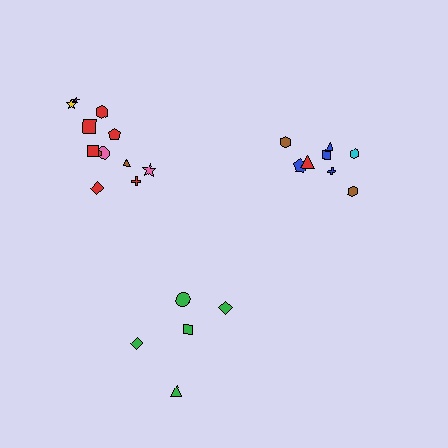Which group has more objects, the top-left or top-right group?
The top-left group.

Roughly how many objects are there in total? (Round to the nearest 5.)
Roughly 25 objects in total.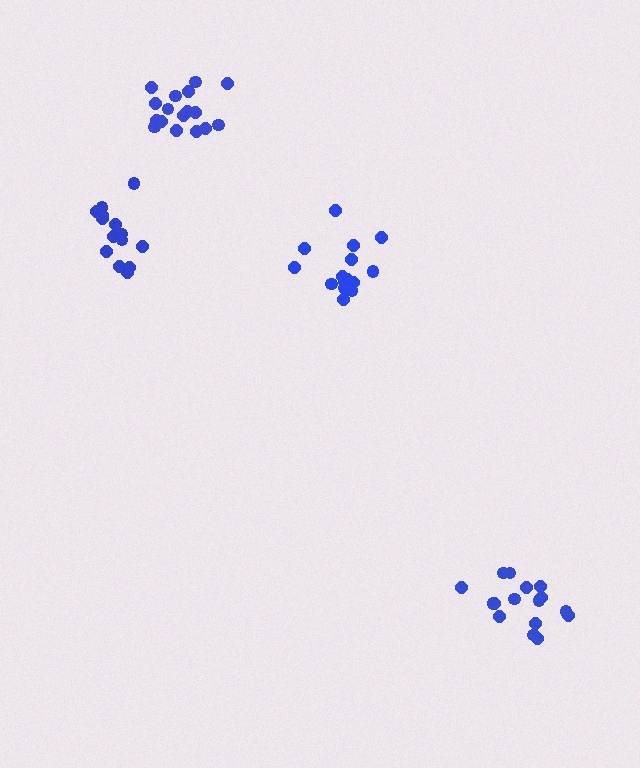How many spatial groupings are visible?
There are 4 spatial groupings.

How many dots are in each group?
Group 1: 16 dots, Group 2: 16 dots, Group 3: 17 dots, Group 4: 14 dots (63 total).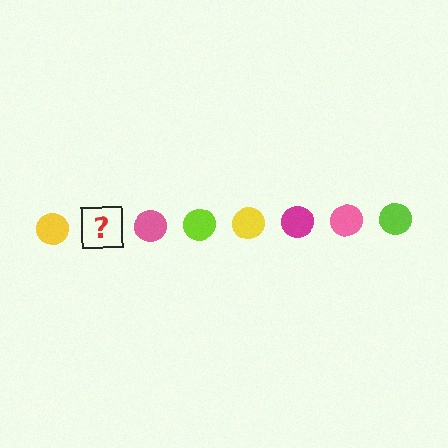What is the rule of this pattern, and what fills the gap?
The rule is that the pattern cycles through yellow, magenta, pink, lime circles. The gap should be filled with a magenta circle.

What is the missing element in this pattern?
The missing element is a magenta circle.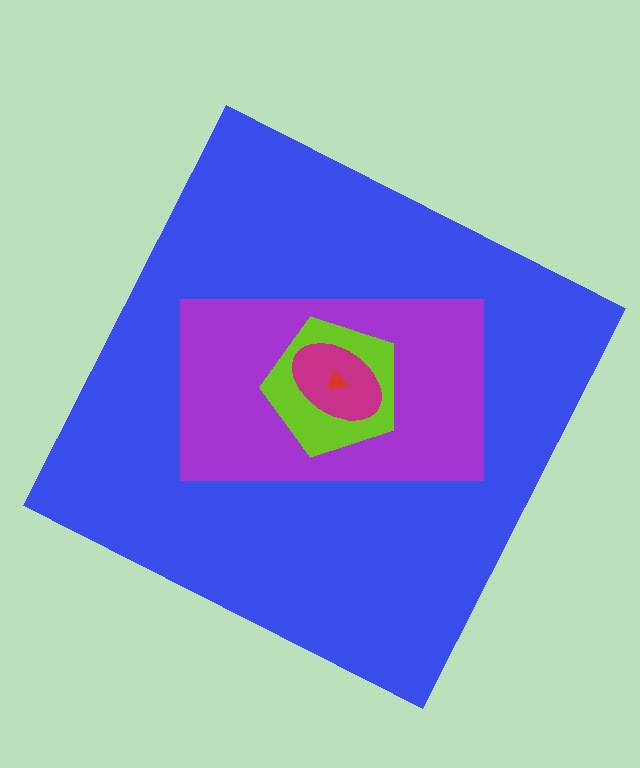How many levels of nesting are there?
5.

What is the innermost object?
The red triangle.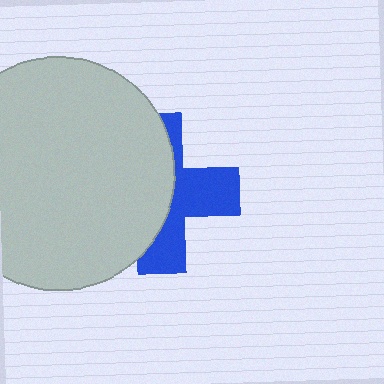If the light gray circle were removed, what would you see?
You would see the complete blue cross.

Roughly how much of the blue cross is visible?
About half of it is visible (roughly 45%).